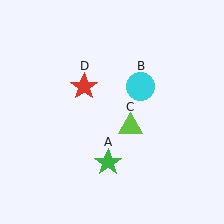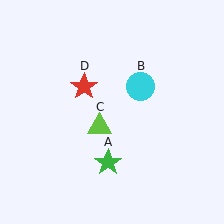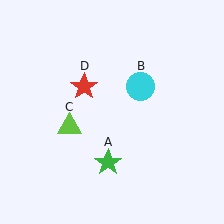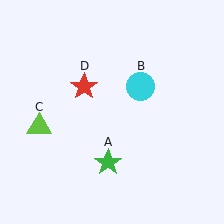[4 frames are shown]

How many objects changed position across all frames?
1 object changed position: lime triangle (object C).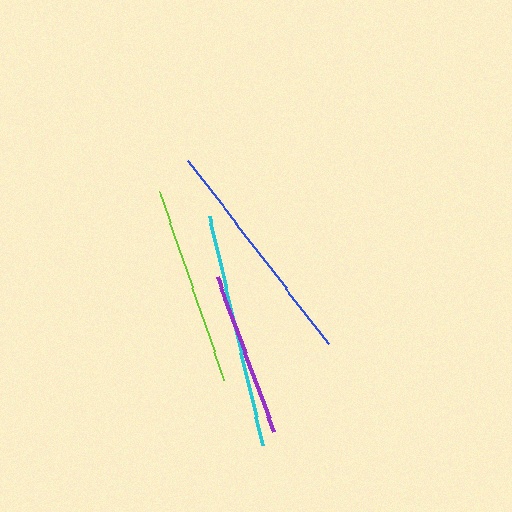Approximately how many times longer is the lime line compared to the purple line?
The lime line is approximately 1.2 times the length of the purple line.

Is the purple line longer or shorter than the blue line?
The blue line is longer than the purple line.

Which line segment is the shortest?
The purple line is the shortest at approximately 165 pixels.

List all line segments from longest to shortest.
From longest to shortest: cyan, blue, lime, purple.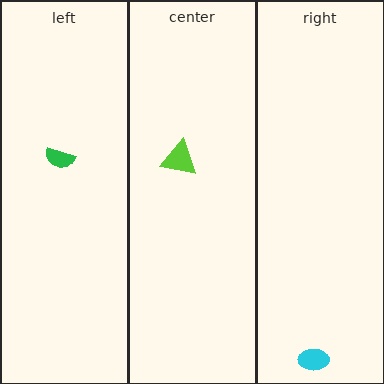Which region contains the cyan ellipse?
The right region.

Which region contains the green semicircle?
The left region.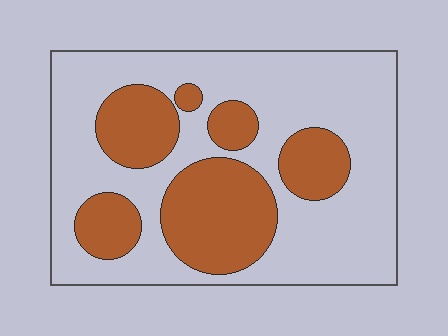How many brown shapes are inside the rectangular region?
6.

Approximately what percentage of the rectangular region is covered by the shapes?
Approximately 35%.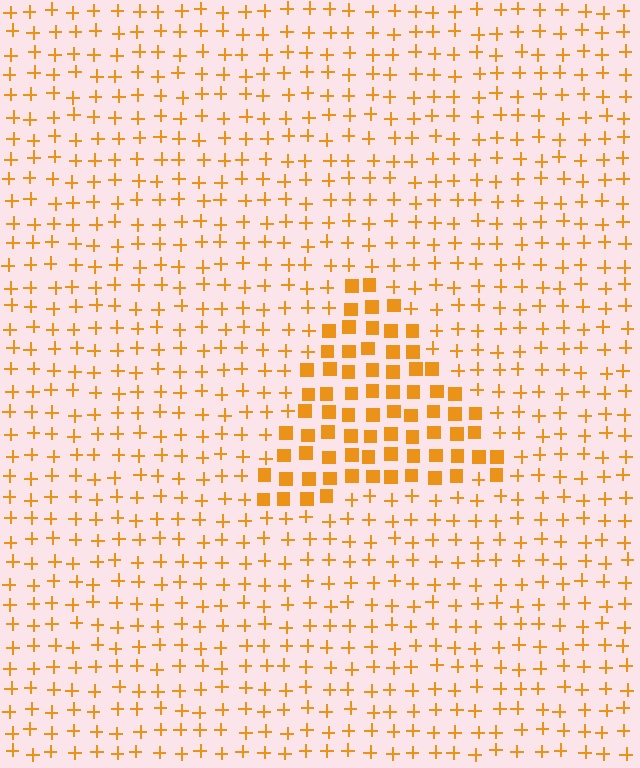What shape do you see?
I see a triangle.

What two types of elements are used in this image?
The image uses squares inside the triangle region and plus signs outside it.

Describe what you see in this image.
The image is filled with small orange elements arranged in a uniform grid. A triangle-shaped region contains squares, while the surrounding area contains plus signs. The boundary is defined purely by the change in element shape.